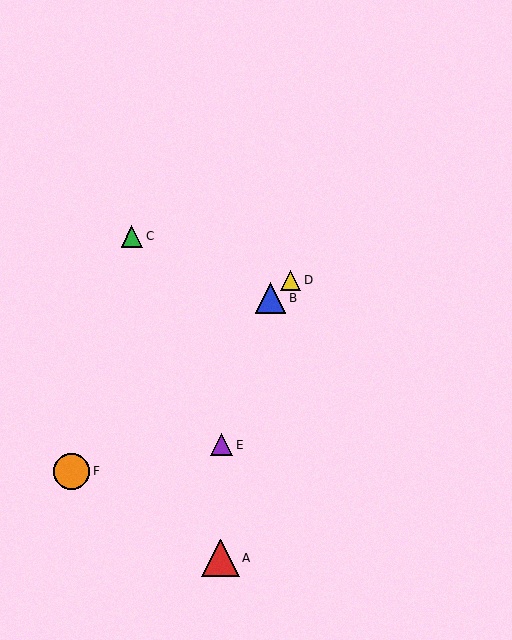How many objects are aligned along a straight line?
3 objects (B, D, F) are aligned along a straight line.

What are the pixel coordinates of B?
Object B is at (270, 298).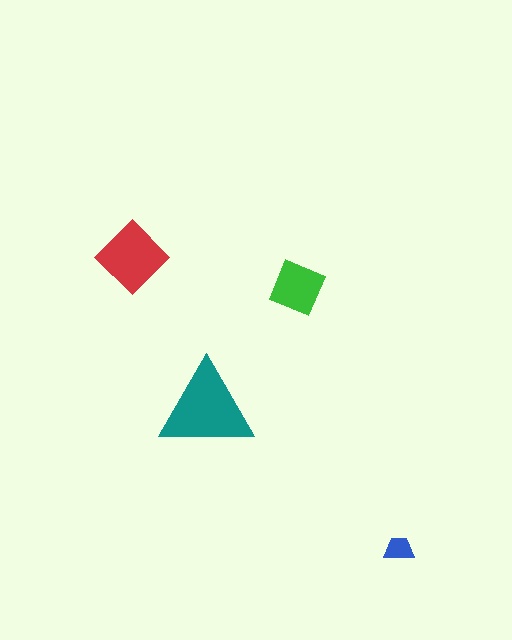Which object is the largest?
The teal triangle.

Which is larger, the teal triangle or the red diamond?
The teal triangle.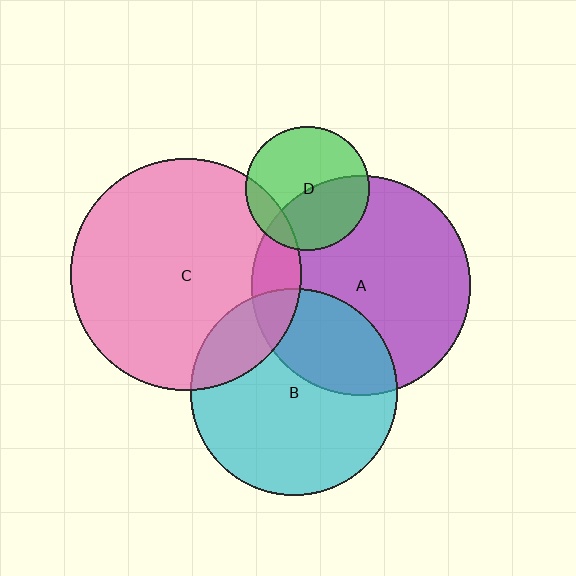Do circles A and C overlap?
Yes.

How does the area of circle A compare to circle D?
Approximately 3.1 times.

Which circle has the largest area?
Circle C (pink).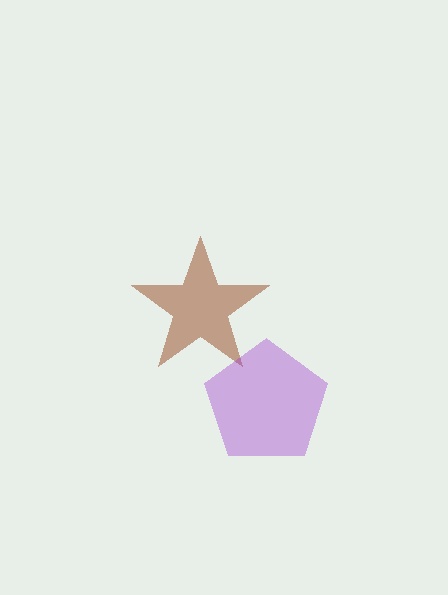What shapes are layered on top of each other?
The layered shapes are: a brown star, a purple pentagon.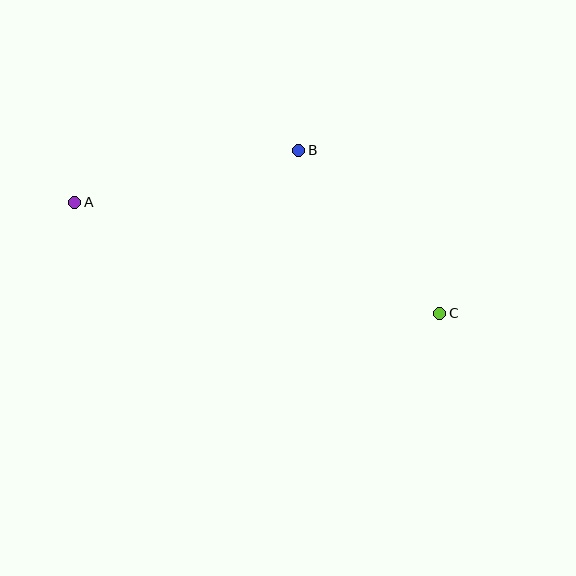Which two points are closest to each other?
Points B and C are closest to each other.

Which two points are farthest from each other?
Points A and C are farthest from each other.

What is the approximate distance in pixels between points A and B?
The distance between A and B is approximately 230 pixels.